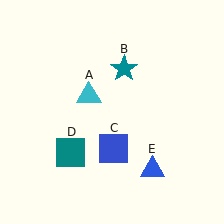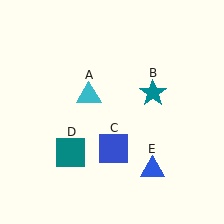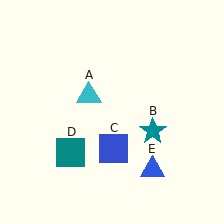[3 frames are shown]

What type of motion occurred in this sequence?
The teal star (object B) rotated clockwise around the center of the scene.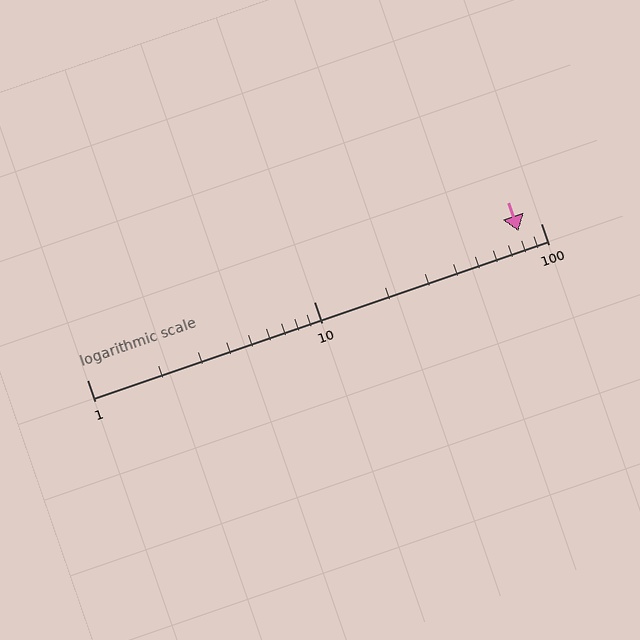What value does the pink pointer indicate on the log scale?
The pointer indicates approximately 80.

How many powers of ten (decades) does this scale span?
The scale spans 2 decades, from 1 to 100.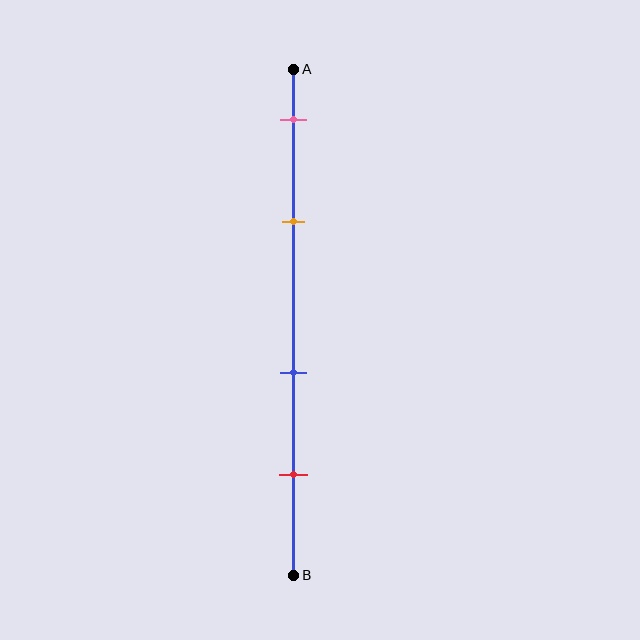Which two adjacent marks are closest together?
The pink and orange marks are the closest adjacent pair.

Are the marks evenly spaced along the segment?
No, the marks are not evenly spaced.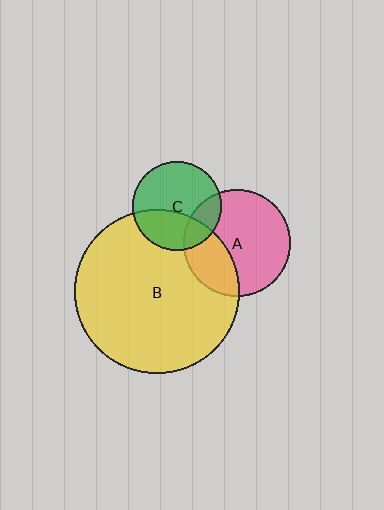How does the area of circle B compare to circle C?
Approximately 3.4 times.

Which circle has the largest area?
Circle B (yellow).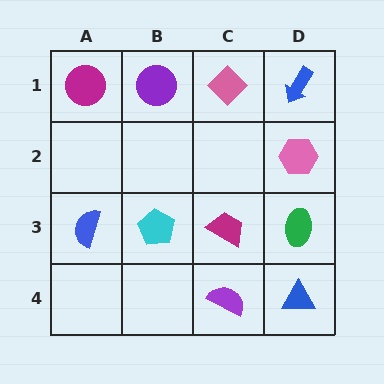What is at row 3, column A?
A blue semicircle.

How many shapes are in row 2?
1 shape.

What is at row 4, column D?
A blue triangle.